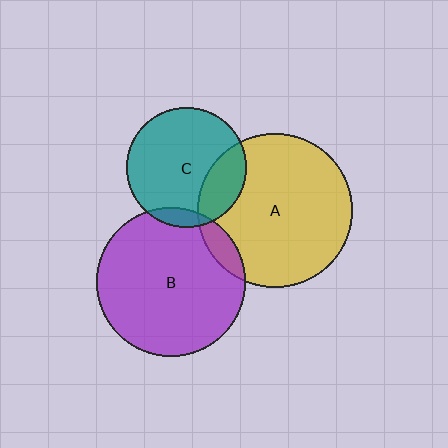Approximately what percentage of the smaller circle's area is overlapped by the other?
Approximately 10%.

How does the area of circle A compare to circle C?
Approximately 1.7 times.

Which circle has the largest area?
Circle A (yellow).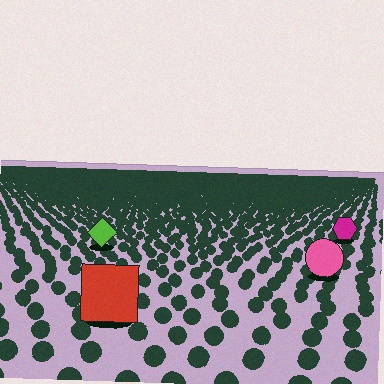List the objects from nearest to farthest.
From nearest to farthest: the red square, the pink circle, the lime diamond, the magenta hexagon.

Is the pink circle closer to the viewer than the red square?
No. The red square is closer — you can tell from the texture gradient: the ground texture is coarser near it.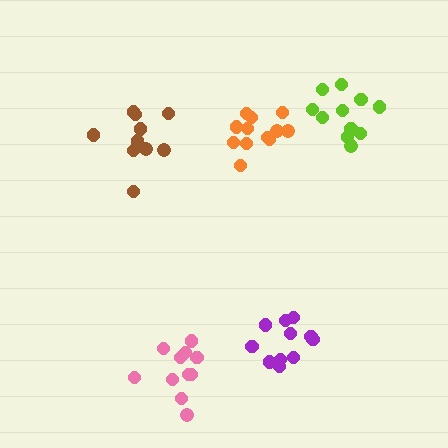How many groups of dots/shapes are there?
There are 5 groups.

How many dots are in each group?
Group 1: 11 dots, Group 2: 11 dots, Group 3: 11 dots, Group 4: 10 dots, Group 5: 12 dots (55 total).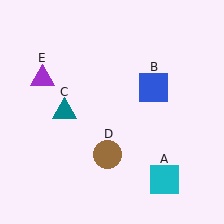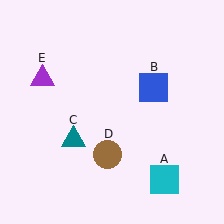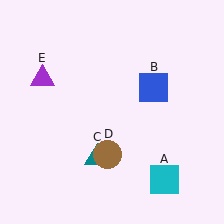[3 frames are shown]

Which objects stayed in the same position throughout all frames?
Cyan square (object A) and blue square (object B) and brown circle (object D) and purple triangle (object E) remained stationary.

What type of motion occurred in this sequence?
The teal triangle (object C) rotated counterclockwise around the center of the scene.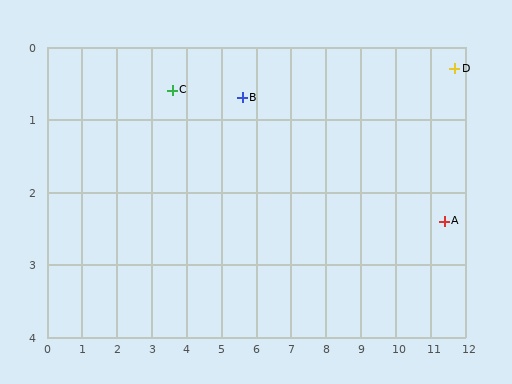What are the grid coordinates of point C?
Point C is at approximately (3.6, 0.6).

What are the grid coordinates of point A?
Point A is at approximately (11.4, 2.4).